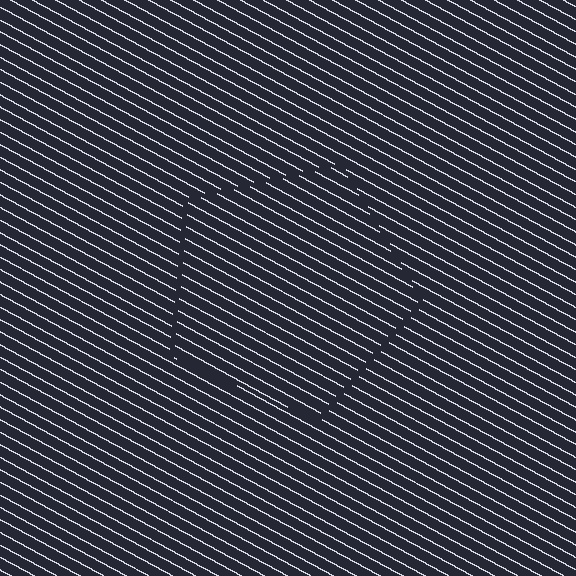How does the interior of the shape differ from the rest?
The interior of the shape contains the same grating, shifted by half a period — the contour is defined by the phase discontinuity where line-ends from the inner and outer gratings abut.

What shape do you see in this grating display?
An illusory pentagon. The interior of the shape contains the same grating, shifted by half a period — the contour is defined by the phase discontinuity where line-ends from the inner and outer gratings abut.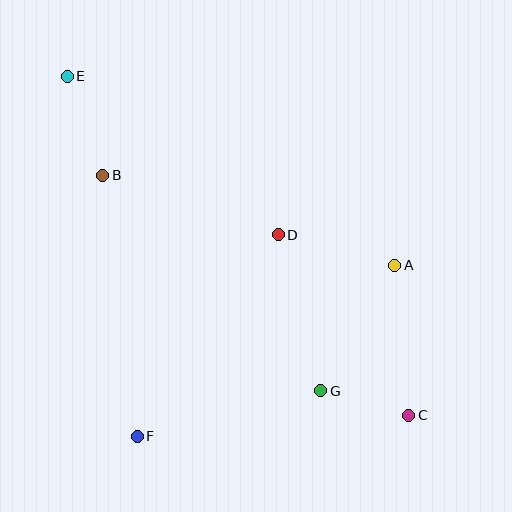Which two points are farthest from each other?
Points C and E are farthest from each other.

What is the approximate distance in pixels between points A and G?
The distance between A and G is approximately 146 pixels.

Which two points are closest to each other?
Points C and G are closest to each other.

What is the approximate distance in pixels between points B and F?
The distance between B and F is approximately 263 pixels.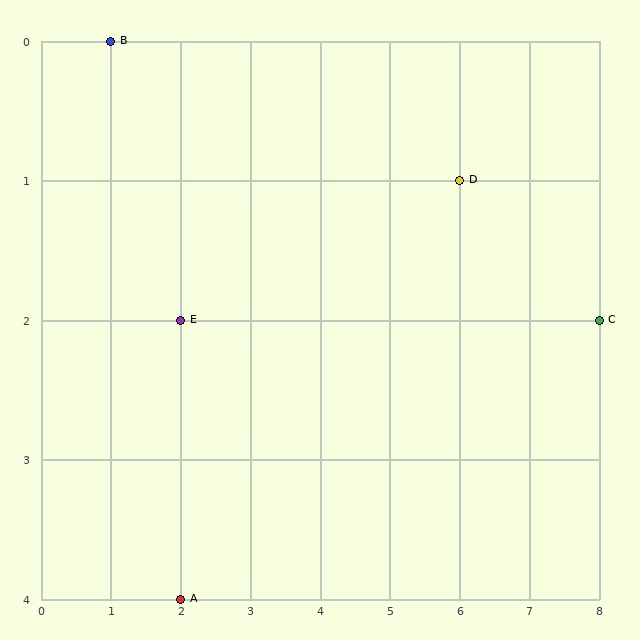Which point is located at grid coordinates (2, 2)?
Point E is at (2, 2).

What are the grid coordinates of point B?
Point B is at grid coordinates (1, 0).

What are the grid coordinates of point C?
Point C is at grid coordinates (8, 2).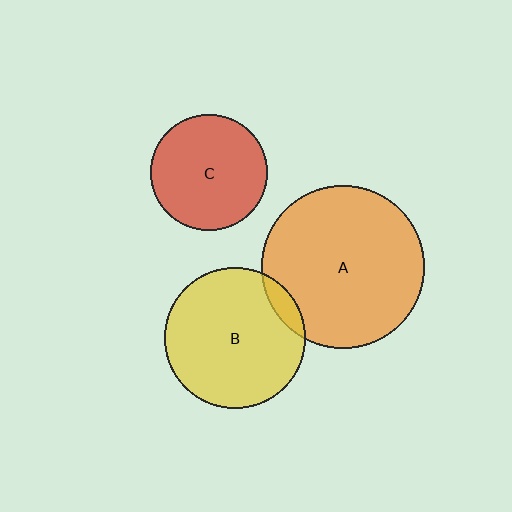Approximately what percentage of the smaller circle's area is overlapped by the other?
Approximately 10%.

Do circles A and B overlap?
Yes.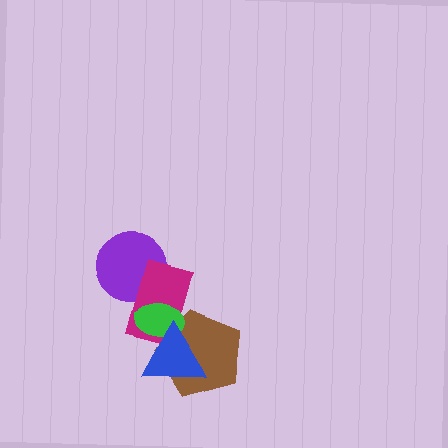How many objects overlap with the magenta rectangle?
4 objects overlap with the magenta rectangle.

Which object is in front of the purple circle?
The magenta rectangle is in front of the purple circle.